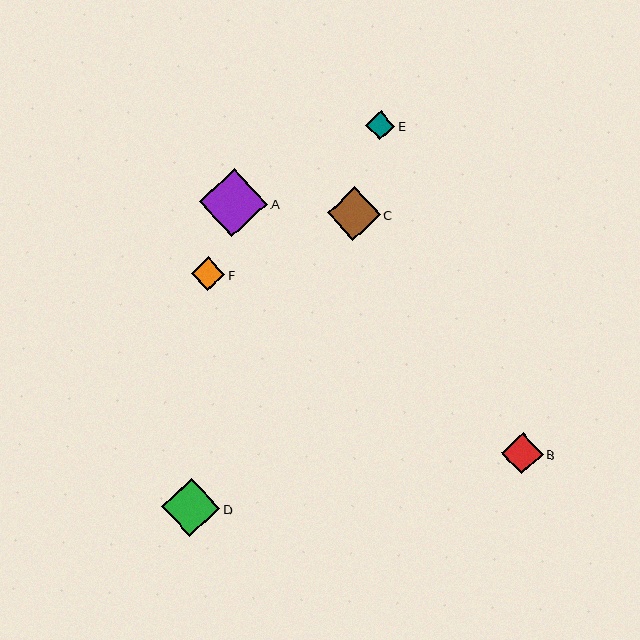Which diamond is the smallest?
Diamond E is the smallest with a size of approximately 29 pixels.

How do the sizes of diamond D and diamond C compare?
Diamond D and diamond C are approximately the same size.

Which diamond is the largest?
Diamond A is the largest with a size of approximately 69 pixels.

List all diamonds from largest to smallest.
From largest to smallest: A, D, C, B, F, E.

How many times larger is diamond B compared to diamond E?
Diamond B is approximately 1.4 times the size of diamond E.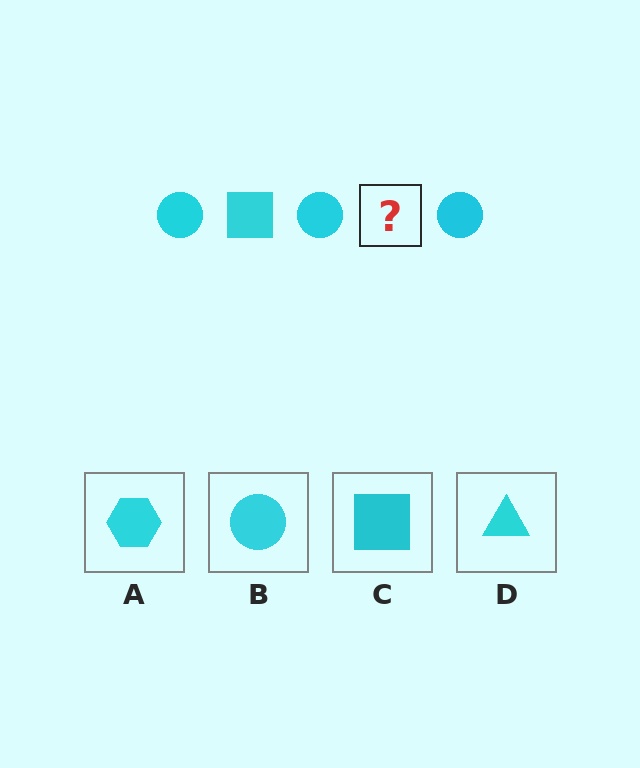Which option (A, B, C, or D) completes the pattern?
C.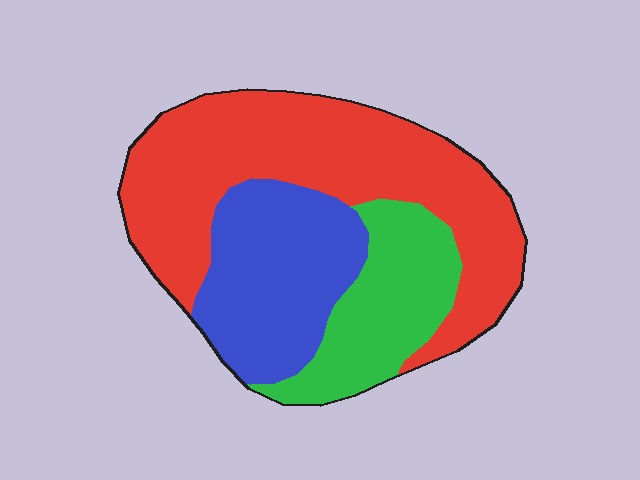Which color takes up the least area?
Green, at roughly 20%.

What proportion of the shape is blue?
Blue covers 27% of the shape.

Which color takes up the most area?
Red, at roughly 50%.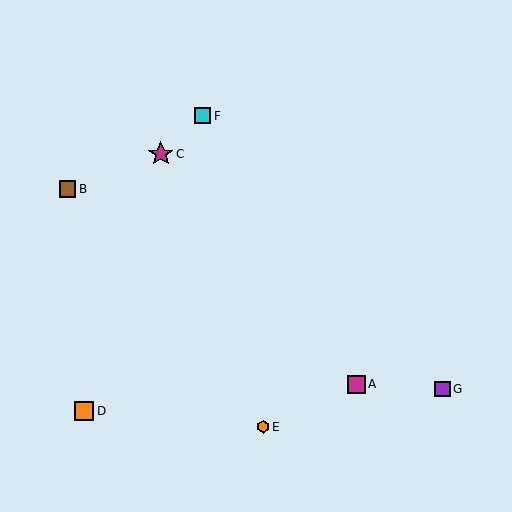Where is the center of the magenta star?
The center of the magenta star is at (161, 154).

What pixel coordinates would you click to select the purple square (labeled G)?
Click at (442, 389) to select the purple square G.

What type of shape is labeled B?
Shape B is a brown square.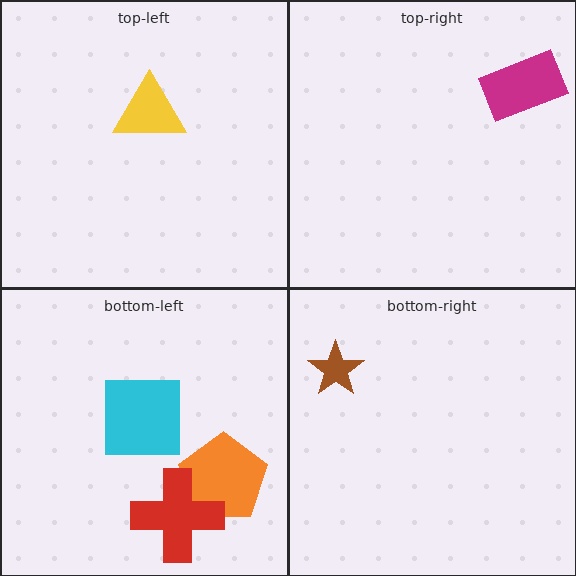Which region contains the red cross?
The bottom-left region.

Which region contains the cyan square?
The bottom-left region.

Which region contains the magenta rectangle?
The top-right region.